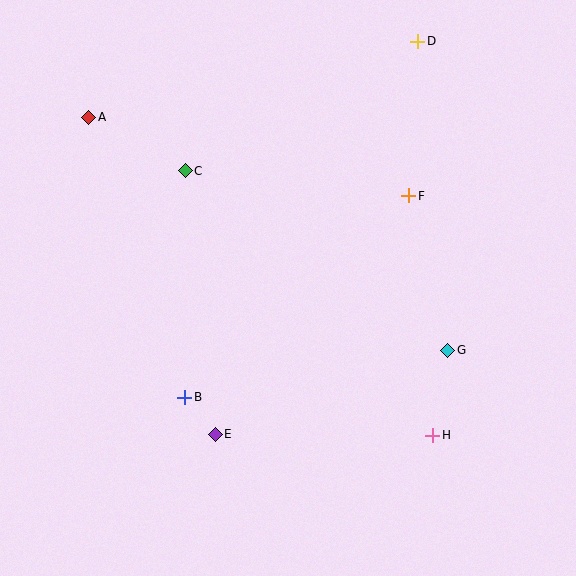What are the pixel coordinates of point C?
Point C is at (185, 171).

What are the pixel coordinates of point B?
Point B is at (185, 397).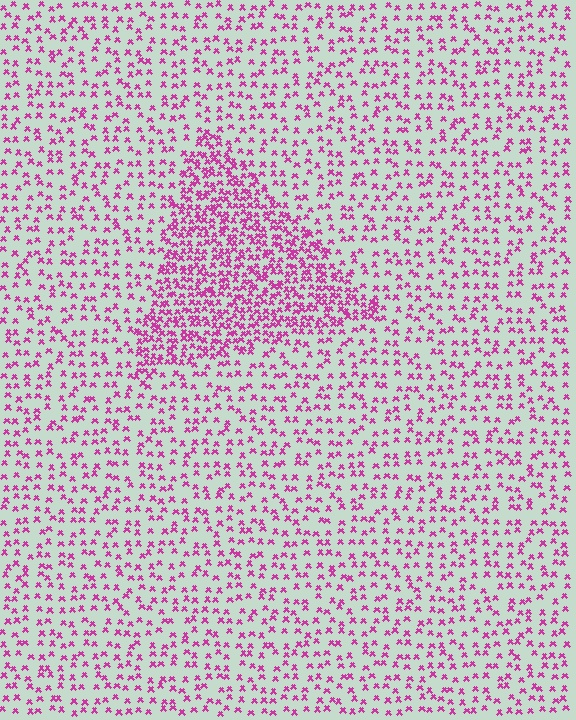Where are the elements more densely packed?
The elements are more densely packed inside the triangle boundary.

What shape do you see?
I see a triangle.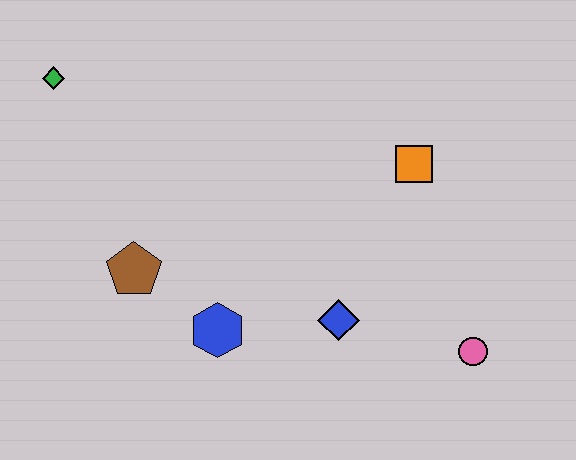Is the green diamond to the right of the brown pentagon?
No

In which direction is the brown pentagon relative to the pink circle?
The brown pentagon is to the left of the pink circle.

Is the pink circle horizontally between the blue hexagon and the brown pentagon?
No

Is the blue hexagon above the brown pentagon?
No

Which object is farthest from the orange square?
The green diamond is farthest from the orange square.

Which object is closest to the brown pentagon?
The blue hexagon is closest to the brown pentagon.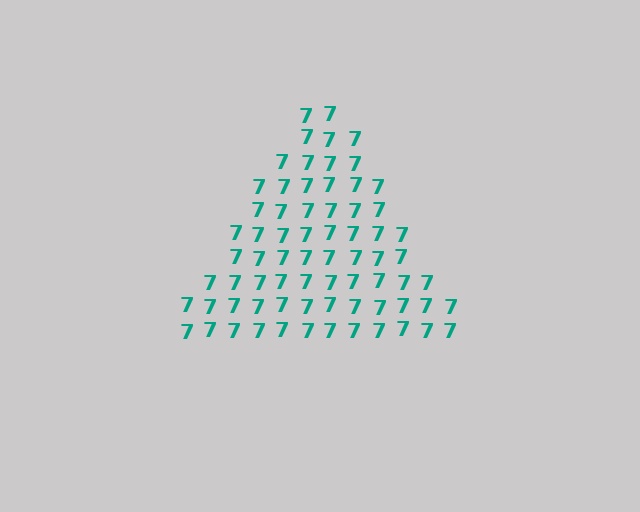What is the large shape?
The large shape is a triangle.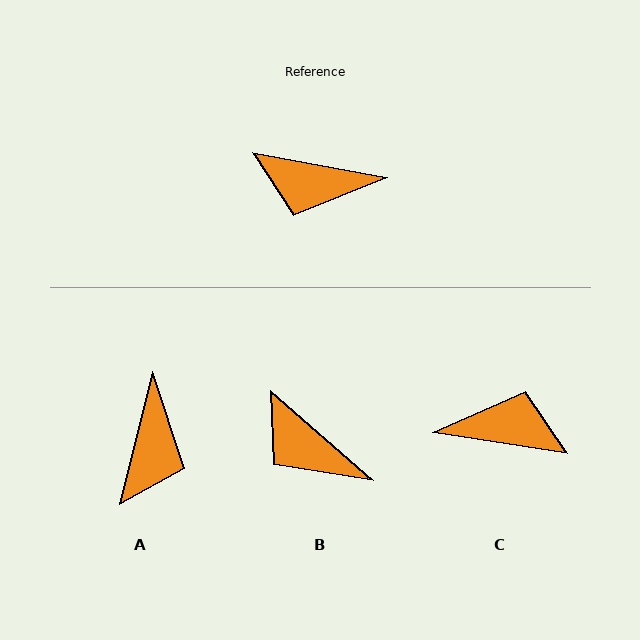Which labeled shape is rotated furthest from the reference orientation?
C, about 178 degrees away.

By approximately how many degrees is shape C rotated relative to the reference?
Approximately 178 degrees clockwise.